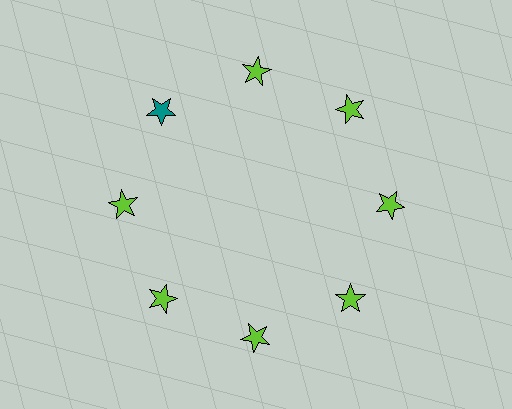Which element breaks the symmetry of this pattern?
The teal star at roughly the 10 o'clock position breaks the symmetry. All other shapes are lime stars.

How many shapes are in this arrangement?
There are 8 shapes arranged in a ring pattern.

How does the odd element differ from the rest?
It has a different color: teal instead of lime.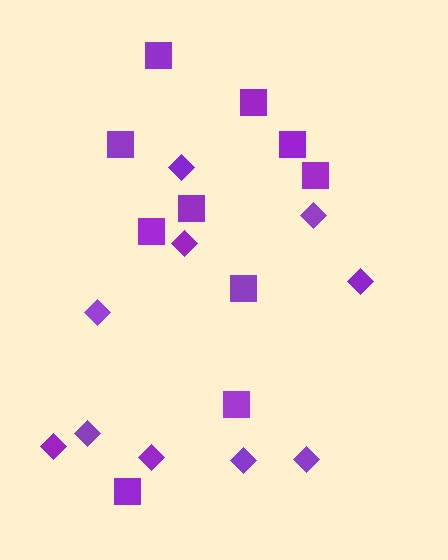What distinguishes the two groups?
There are 2 groups: one group of diamonds (10) and one group of squares (10).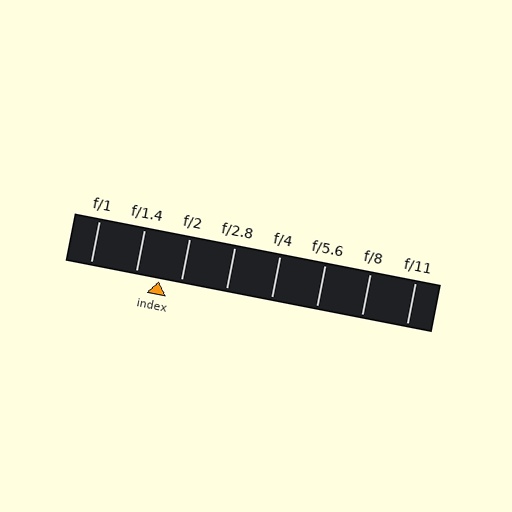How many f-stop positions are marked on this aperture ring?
There are 8 f-stop positions marked.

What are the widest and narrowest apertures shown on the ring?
The widest aperture shown is f/1 and the narrowest is f/11.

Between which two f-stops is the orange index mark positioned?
The index mark is between f/1.4 and f/2.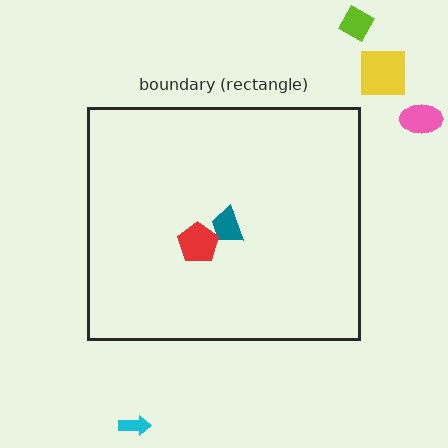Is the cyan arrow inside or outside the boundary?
Outside.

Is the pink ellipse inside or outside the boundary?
Outside.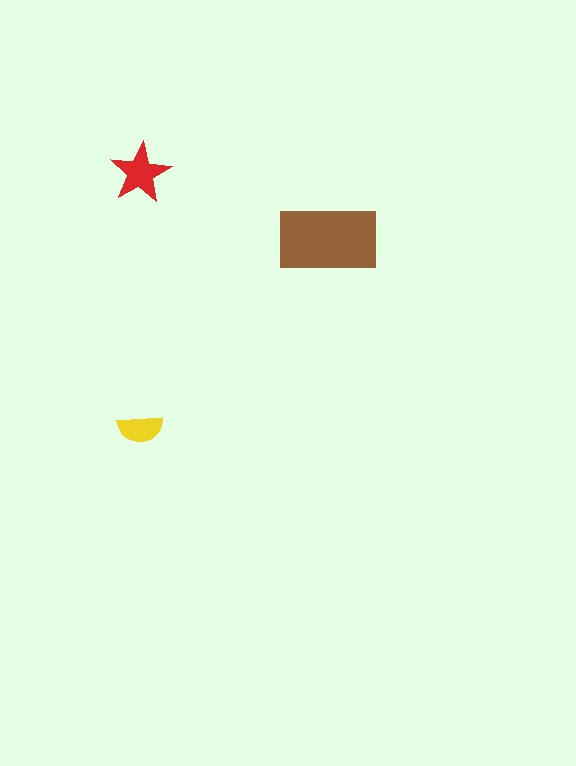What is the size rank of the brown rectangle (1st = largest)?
1st.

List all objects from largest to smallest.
The brown rectangle, the red star, the yellow semicircle.